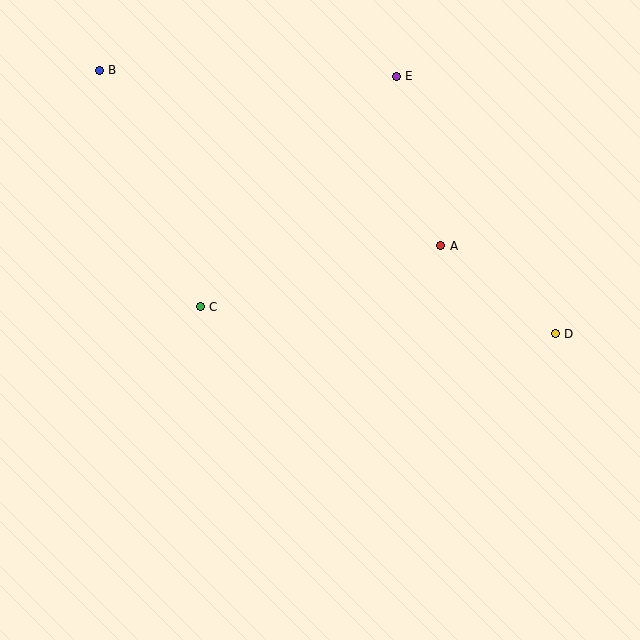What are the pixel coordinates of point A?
Point A is at (441, 246).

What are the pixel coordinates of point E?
Point E is at (396, 76).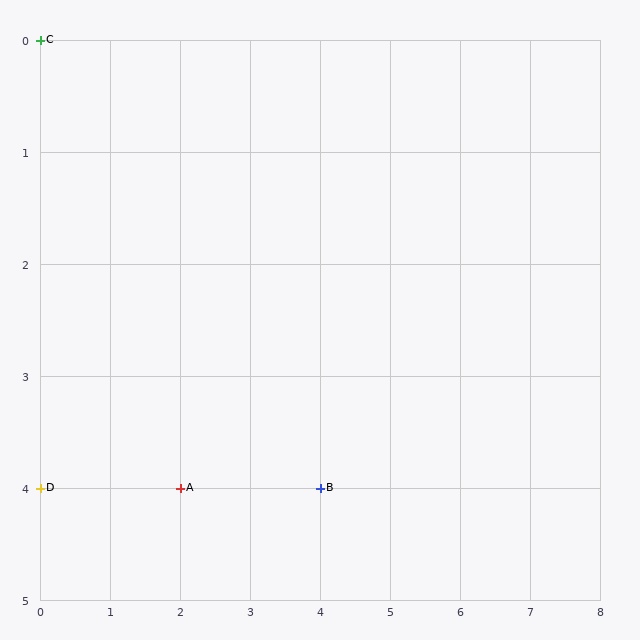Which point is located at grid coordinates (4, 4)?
Point B is at (4, 4).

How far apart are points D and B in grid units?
Points D and B are 4 columns apart.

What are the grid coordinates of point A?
Point A is at grid coordinates (2, 4).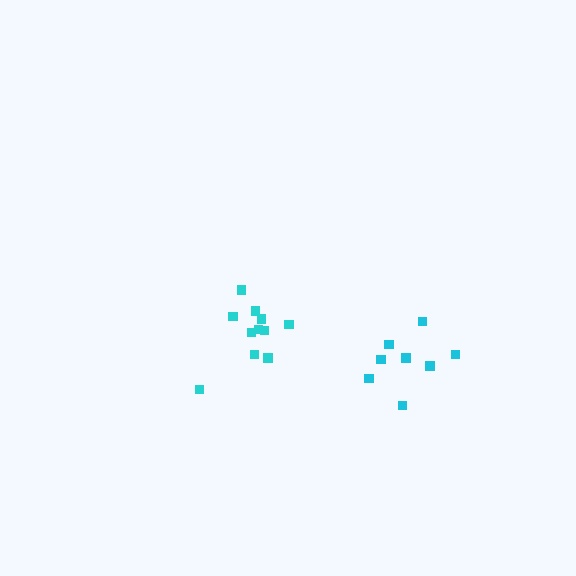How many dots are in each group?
Group 1: 8 dots, Group 2: 11 dots (19 total).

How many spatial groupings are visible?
There are 2 spatial groupings.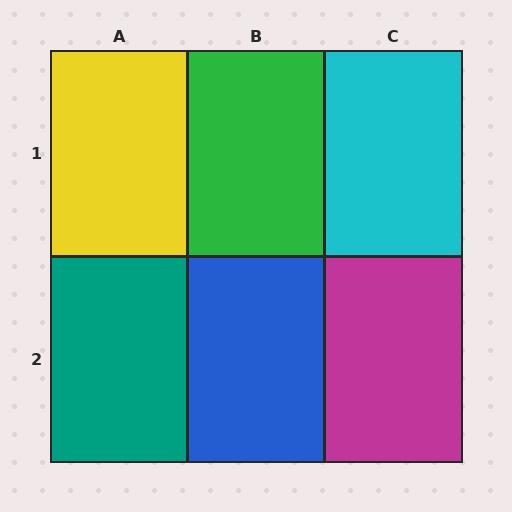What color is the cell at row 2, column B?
Blue.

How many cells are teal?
1 cell is teal.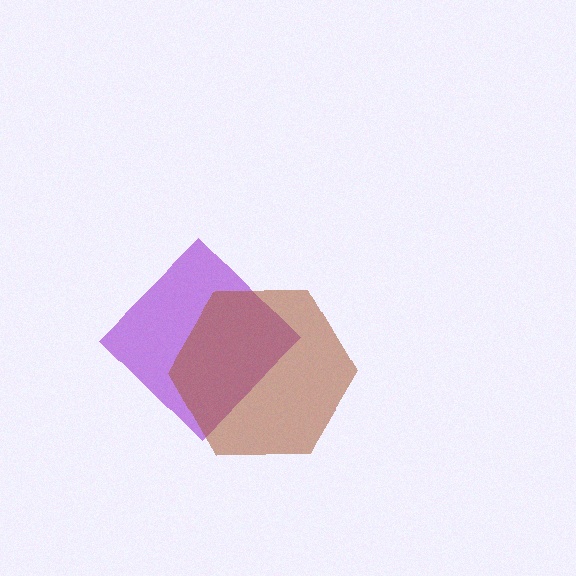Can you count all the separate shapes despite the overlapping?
Yes, there are 2 separate shapes.